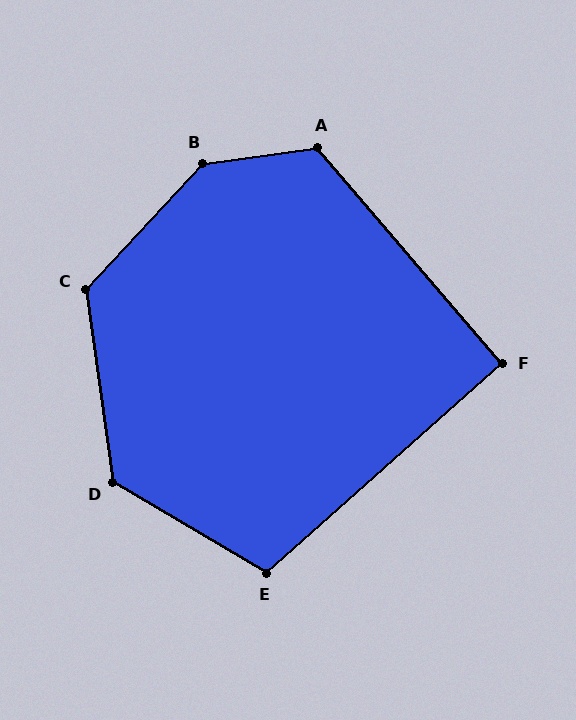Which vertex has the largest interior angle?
B, at approximately 141 degrees.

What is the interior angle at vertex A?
Approximately 123 degrees (obtuse).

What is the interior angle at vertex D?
Approximately 128 degrees (obtuse).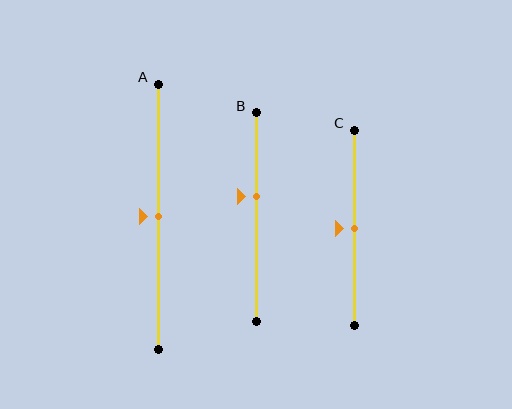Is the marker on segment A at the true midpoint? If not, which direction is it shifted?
Yes, the marker on segment A is at the true midpoint.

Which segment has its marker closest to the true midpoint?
Segment A has its marker closest to the true midpoint.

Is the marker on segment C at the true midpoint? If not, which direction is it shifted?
Yes, the marker on segment C is at the true midpoint.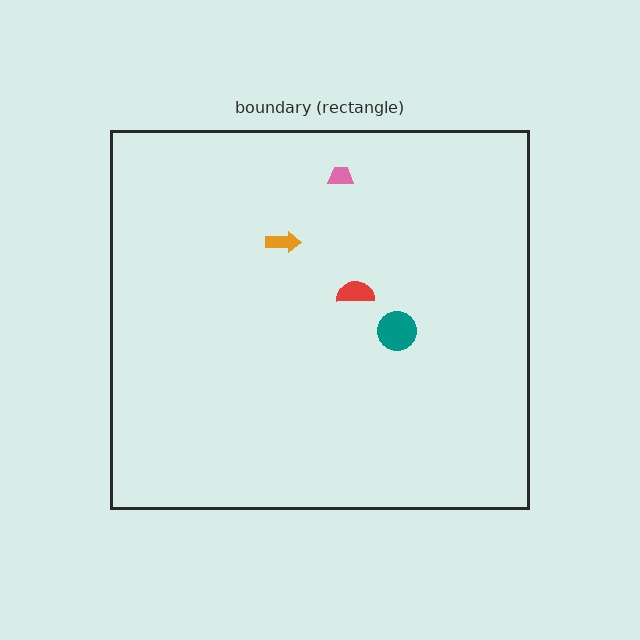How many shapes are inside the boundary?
4 inside, 0 outside.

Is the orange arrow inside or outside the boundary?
Inside.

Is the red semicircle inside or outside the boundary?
Inside.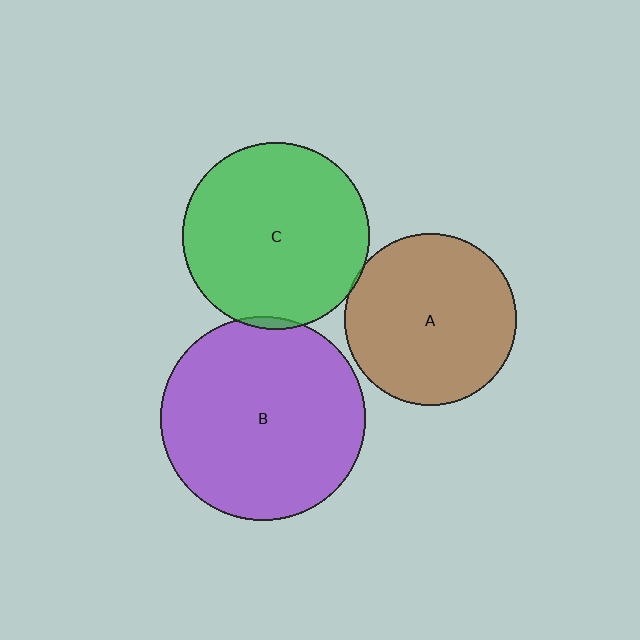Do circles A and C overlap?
Yes.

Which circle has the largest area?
Circle B (purple).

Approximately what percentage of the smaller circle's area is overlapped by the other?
Approximately 5%.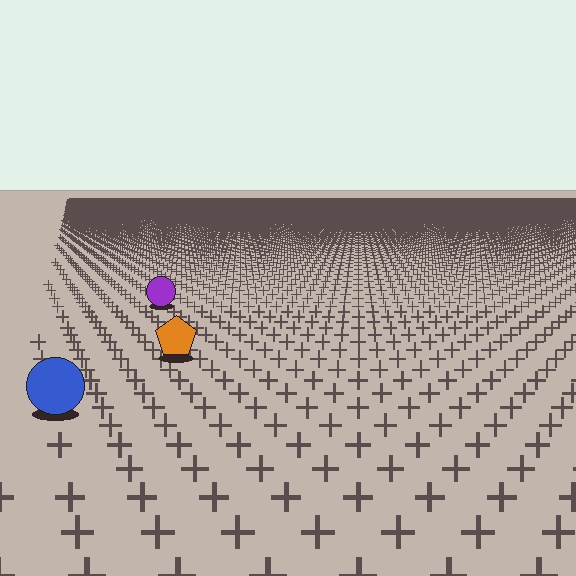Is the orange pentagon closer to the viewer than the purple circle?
Yes. The orange pentagon is closer — you can tell from the texture gradient: the ground texture is coarser near it.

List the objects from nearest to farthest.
From nearest to farthest: the blue circle, the orange pentagon, the purple circle.